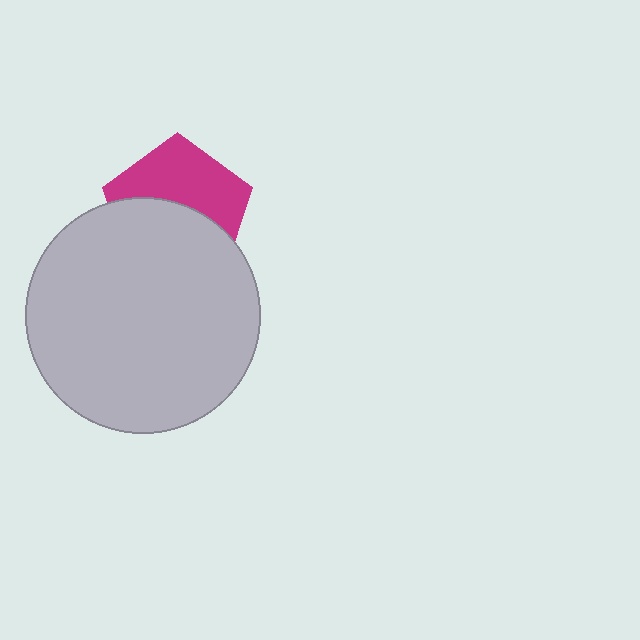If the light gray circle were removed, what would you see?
You would see the complete magenta pentagon.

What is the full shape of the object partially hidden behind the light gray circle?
The partially hidden object is a magenta pentagon.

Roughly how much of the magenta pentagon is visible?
About half of it is visible (roughly 49%).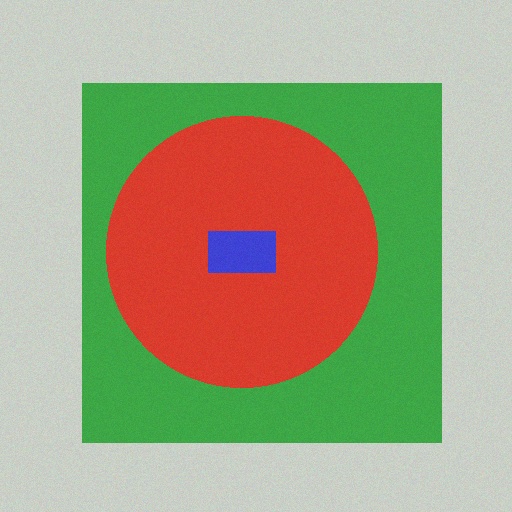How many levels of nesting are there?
3.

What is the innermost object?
The blue rectangle.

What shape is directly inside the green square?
The red circle.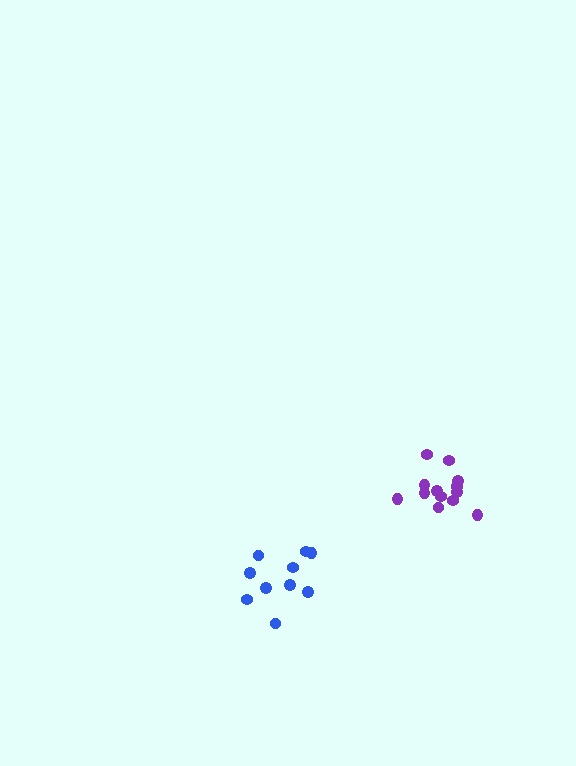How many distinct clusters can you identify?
There are 2 distinct clusters.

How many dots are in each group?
Group 1: 10 dots, Group 2: 13 dots (23 total).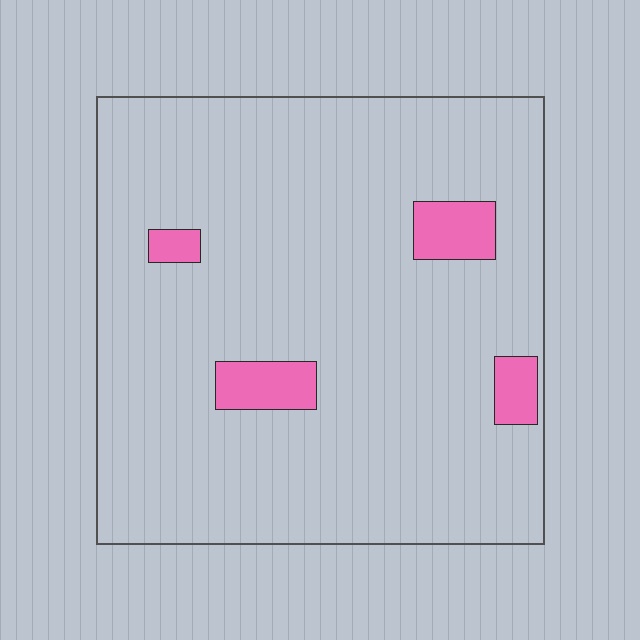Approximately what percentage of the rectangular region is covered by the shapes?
Approximately 5%.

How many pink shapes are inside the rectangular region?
4.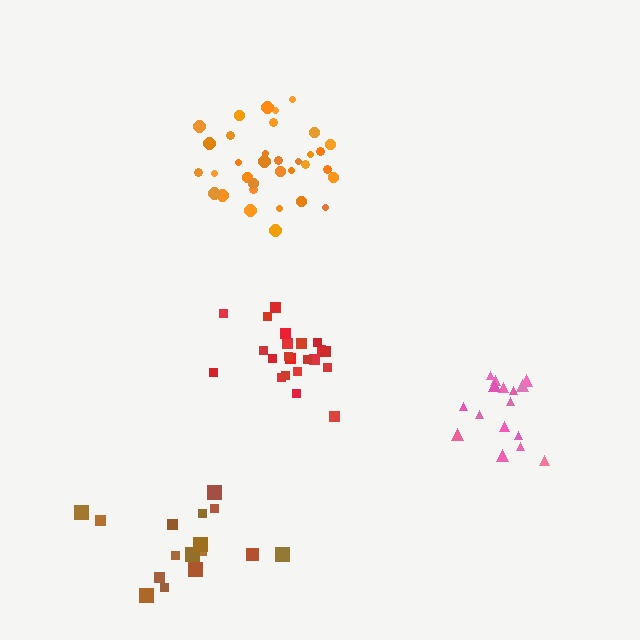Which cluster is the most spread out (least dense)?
Brown.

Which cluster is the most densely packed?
Red.